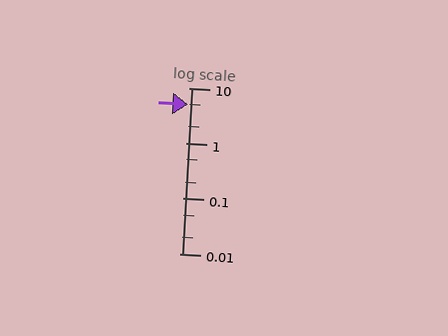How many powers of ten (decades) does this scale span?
The scale spans 3 decades, from 0.01 to 10.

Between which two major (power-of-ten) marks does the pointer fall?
The pointer is between 1 and 10.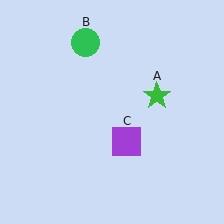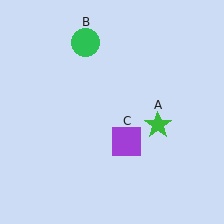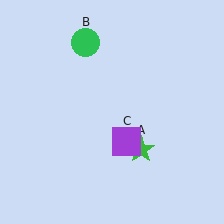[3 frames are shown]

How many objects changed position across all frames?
1 object changed position: green star (object A).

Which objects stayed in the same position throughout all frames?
Green circle (object B) and purple square (object C) remained stationary.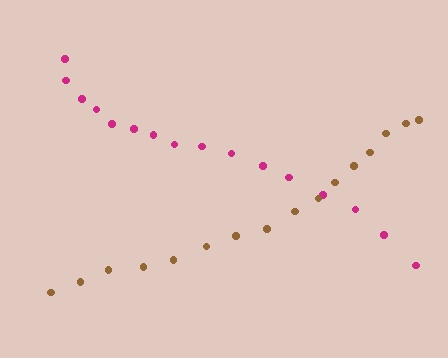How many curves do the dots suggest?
There are 2 distinct paths.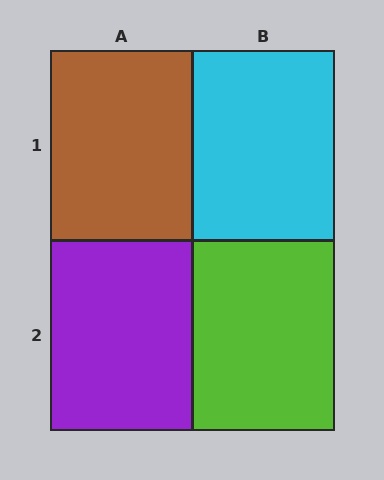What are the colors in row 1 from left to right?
Brown, cyan.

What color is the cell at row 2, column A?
Purple.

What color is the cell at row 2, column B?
Lime.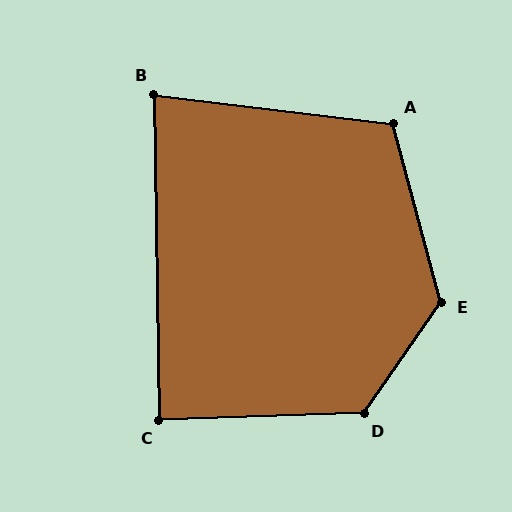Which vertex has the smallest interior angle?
B, at approximately 82 degrees.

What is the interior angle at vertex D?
Approximately 127 degrees (obtuse).